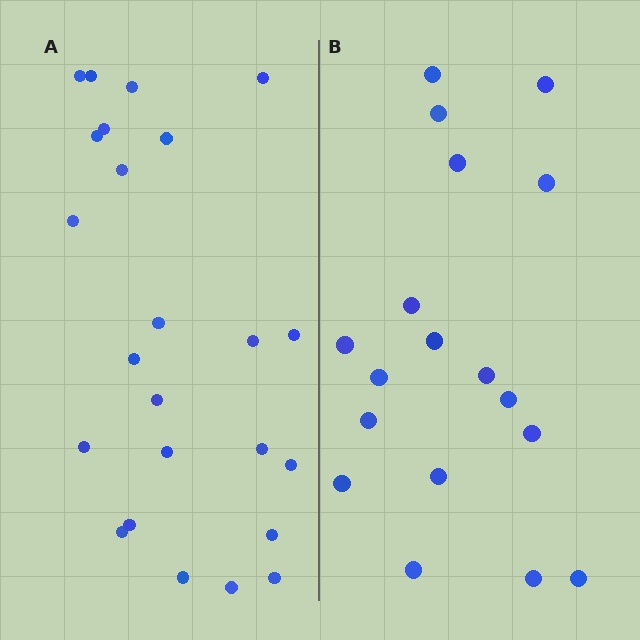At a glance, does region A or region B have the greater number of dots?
Region A (the left region) has more dots.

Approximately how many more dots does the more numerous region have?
Region A has about 6 more dots than region B.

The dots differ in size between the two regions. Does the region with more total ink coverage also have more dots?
No. Region B has more total ink coverage because its dots are larger, but region A actually contains more individual dots. Total area can be misleading — the number of items is what matters here.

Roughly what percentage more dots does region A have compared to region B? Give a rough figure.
About 35% more.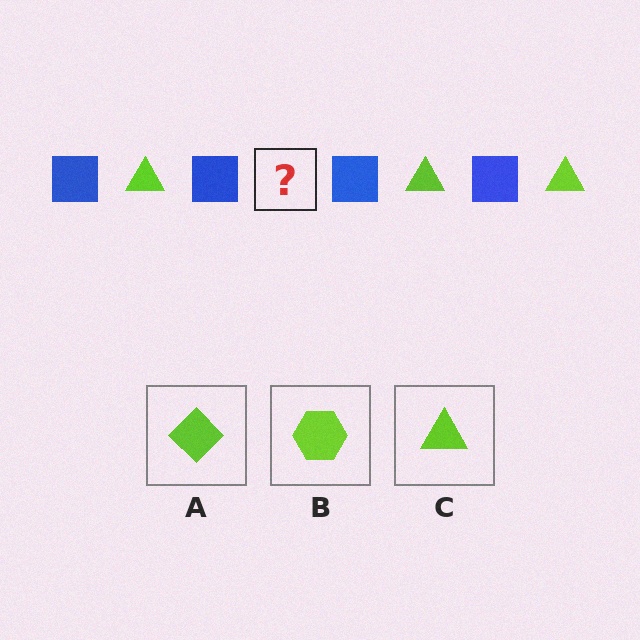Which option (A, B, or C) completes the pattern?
C.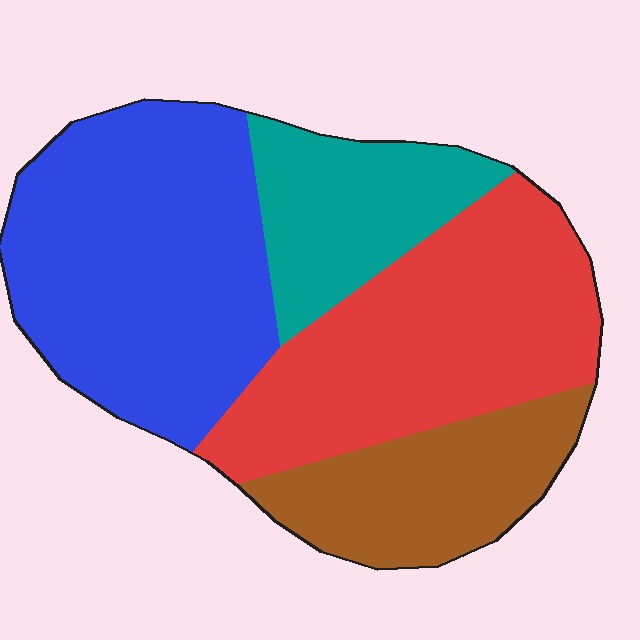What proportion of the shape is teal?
Teal covers about 15% of the shape.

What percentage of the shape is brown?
Brown covers roughly 15% of the shape.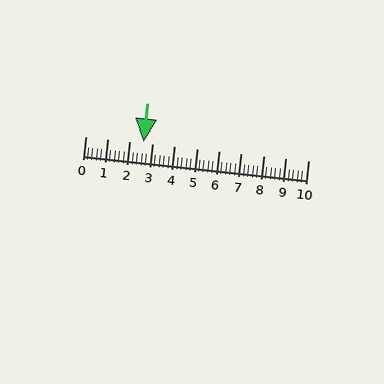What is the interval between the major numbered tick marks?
The major tick marks are spaced 1 units apart.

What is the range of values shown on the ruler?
The ruler shows values from 0 to 10.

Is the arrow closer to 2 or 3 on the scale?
The arrow is closer to 3.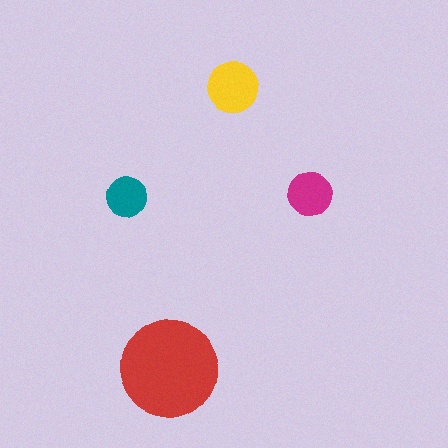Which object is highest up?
The yellow circle is topmost.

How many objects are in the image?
There are 4 objects in the image.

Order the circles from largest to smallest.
the red one, the yellow one, the magenta one, the teal one.